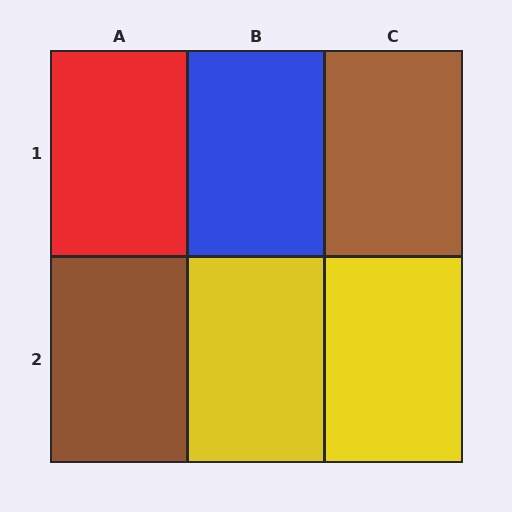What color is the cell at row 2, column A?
Brown.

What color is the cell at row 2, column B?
Yellow.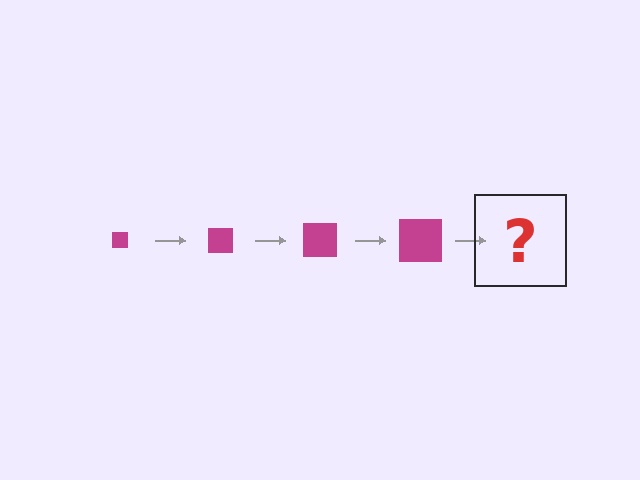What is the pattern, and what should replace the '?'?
The pattern is that the square gets progressively larger each step. The '?' should be a magenta square, larger than the previous one.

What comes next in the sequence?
The next element should be a magenta square, larger than the previous one.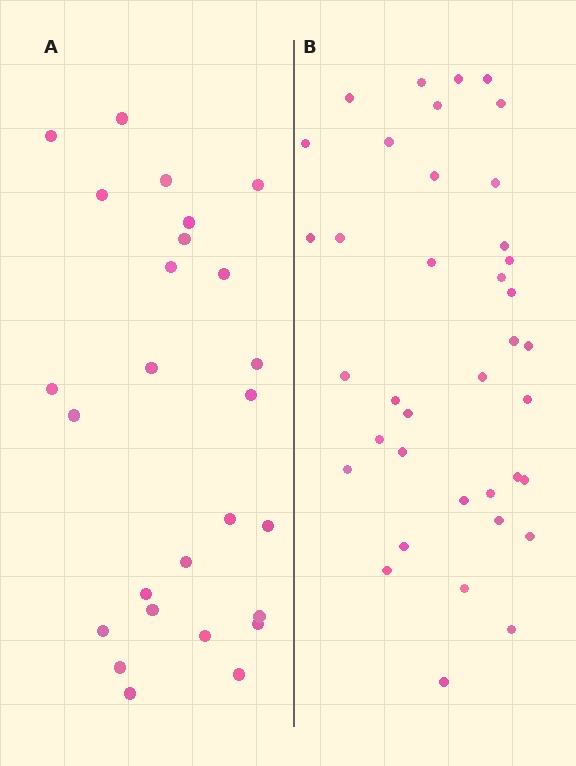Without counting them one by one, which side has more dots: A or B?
Region B (the right region) has more dots.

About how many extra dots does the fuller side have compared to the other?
Region B has roughly 12 or so more dots than region A.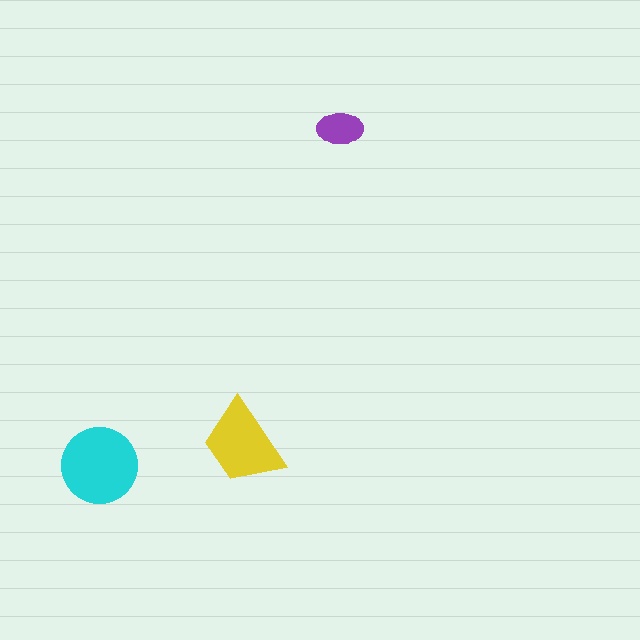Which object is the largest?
The cyan circle.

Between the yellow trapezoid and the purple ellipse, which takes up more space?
The yellow trapezoid.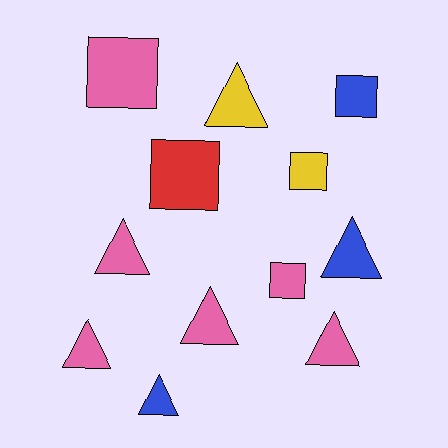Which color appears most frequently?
Pink, with 6 objects.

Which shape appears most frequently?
Triangle, with 7 objects.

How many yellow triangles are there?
There is 1 yellow triangle.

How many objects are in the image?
There are 12 objects.